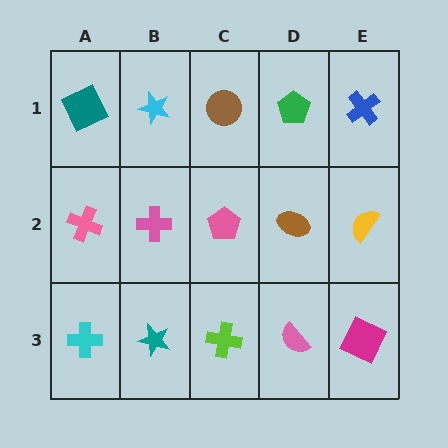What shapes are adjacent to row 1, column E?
A yellow semicircle (row 2, column E), a green pentagon (row 1, column D).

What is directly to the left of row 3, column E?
A pink semicircle.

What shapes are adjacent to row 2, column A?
A teal square (row 1, column A), a cyan cross (row 3, column A), a pink cross (row 2, column B).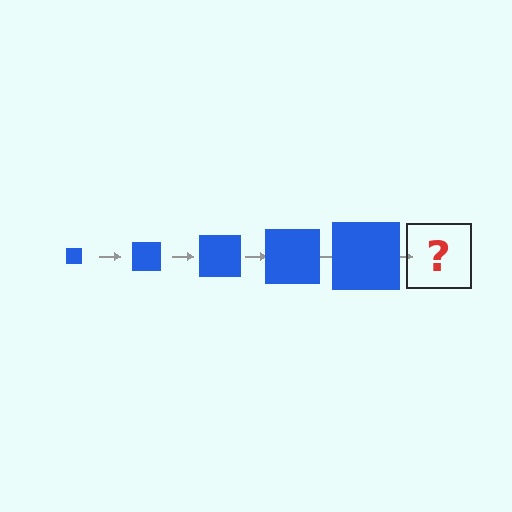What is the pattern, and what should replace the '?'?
The pattern is that the square gets progressively larger each step. The '?' should be a blue square, larger than the previous one.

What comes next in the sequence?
The next element should be a blue square, larger than the previous one.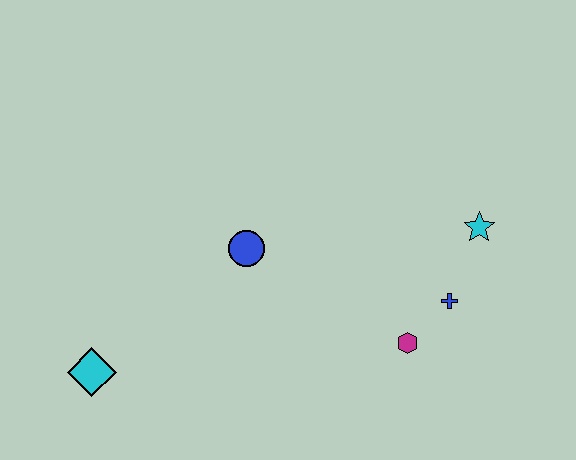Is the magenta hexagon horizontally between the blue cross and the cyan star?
No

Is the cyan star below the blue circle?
No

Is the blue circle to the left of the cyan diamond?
No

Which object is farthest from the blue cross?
The cyan diamond is farthest from the blue cross.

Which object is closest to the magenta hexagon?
The blue cross is closest to the magenta hexagon.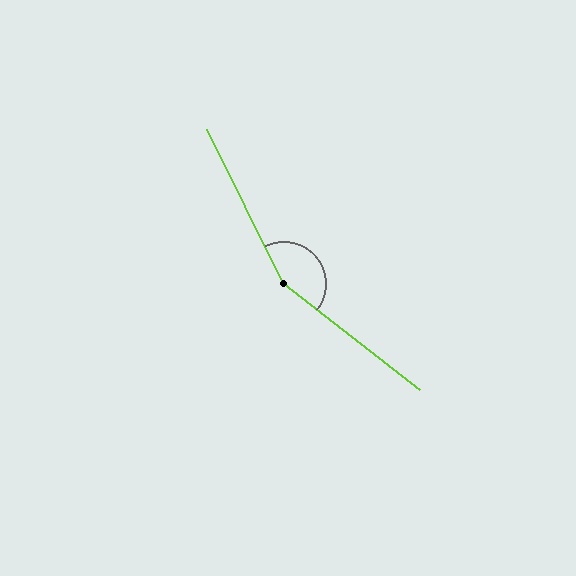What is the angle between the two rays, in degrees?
Approximately 154 degrees.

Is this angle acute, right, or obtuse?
It is obtuse.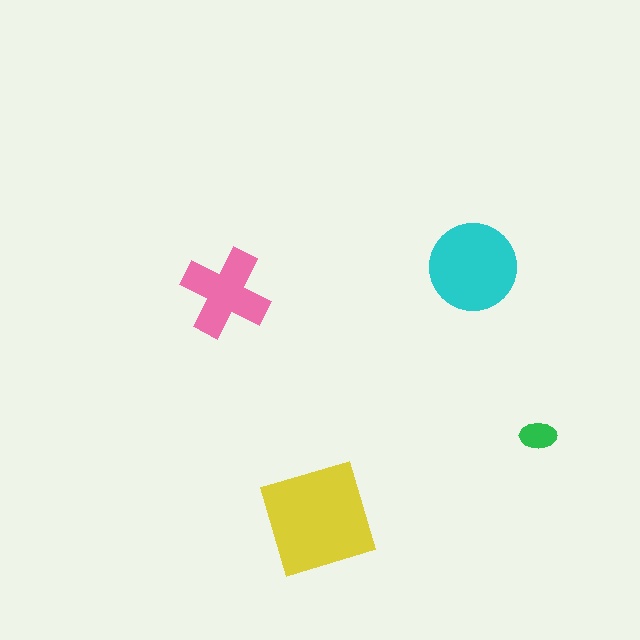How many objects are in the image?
There are 4 objects in the image.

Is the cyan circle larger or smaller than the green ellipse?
Larger.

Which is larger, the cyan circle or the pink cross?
The cyan circle.